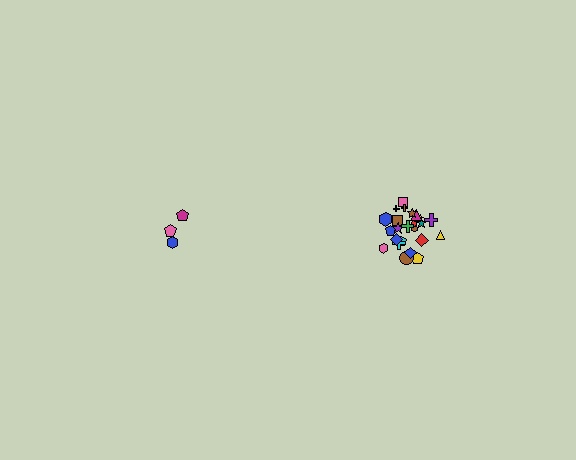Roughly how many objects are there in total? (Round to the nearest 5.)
Roughly 30 objects in total.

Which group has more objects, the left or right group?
The right group.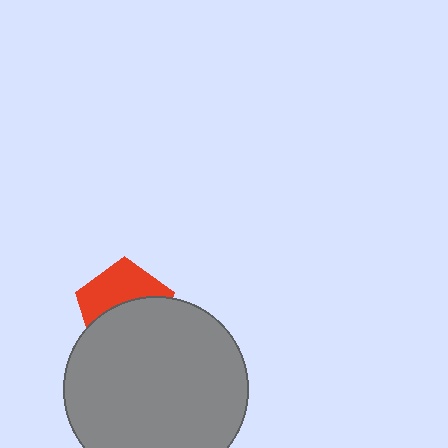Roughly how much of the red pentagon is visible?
About half of it is visible (roughly 46%).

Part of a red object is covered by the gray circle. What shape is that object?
It is a pentagon.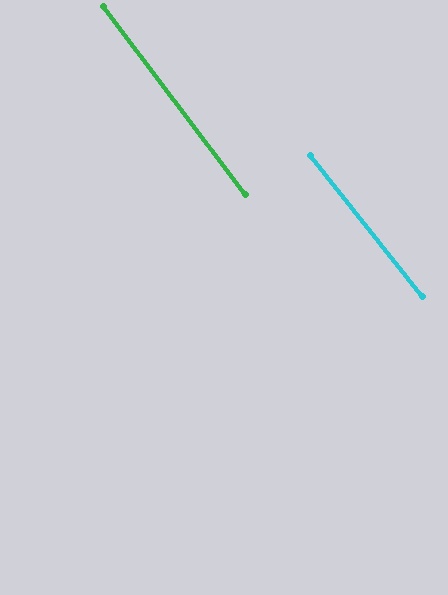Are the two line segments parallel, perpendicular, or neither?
Parallel — their directions differ by only 1.4°.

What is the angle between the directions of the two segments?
Approximately 1 degree.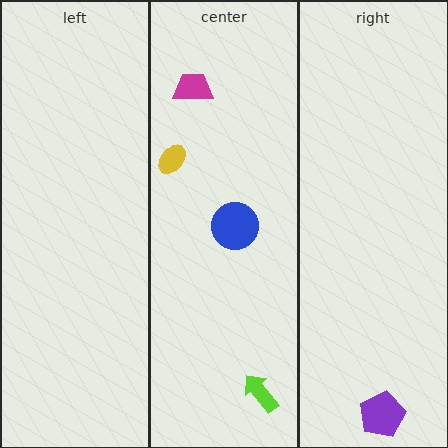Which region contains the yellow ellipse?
The center region.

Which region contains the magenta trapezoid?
The center region.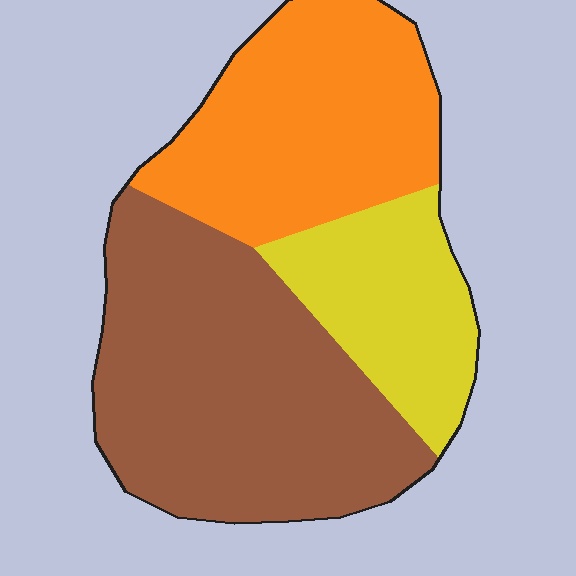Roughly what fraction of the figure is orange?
Orange takes up about one third (1/3) of the figure.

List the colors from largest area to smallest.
From largest to smallest: brown, orange, yellow.